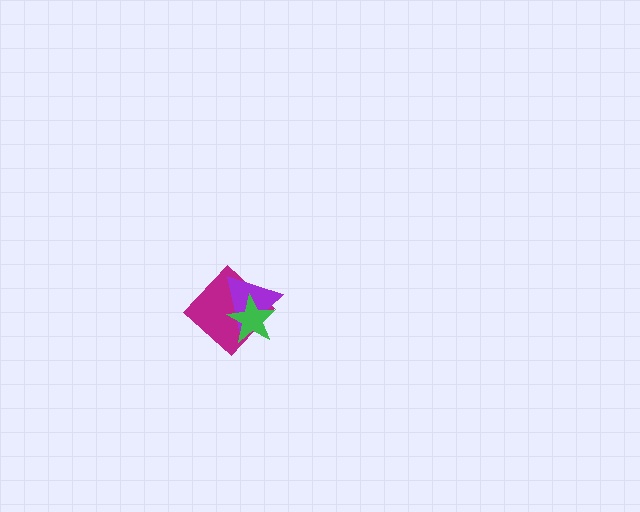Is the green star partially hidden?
No, no other shape covers it.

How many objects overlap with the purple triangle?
2 objects overlap with the purple triangle.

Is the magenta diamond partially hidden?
Yes, it is partially covered by another shape.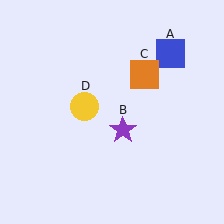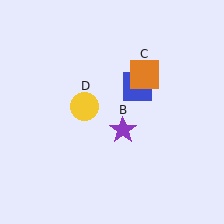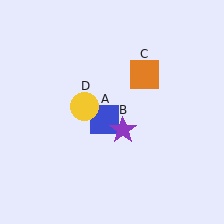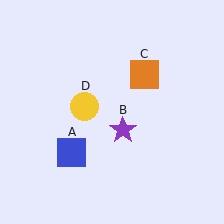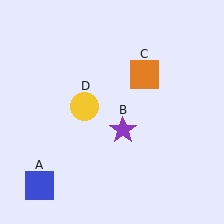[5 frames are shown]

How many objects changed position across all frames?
1 object changed position: blue square (object A).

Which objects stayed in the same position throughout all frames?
Purple star (object B) and orange square (object C) and yellow circle (object D) remained stationary.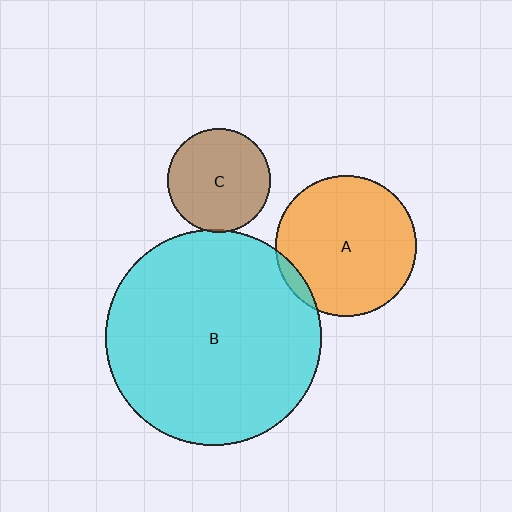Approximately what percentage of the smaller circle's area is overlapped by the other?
Approximately 5%.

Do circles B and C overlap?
Yes.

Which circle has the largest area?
Circle B (cyan).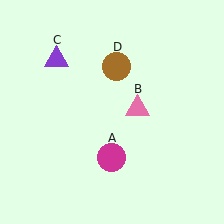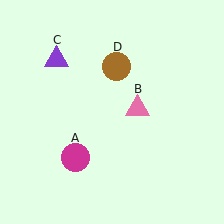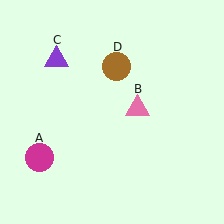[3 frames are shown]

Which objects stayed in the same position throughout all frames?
Pink triangle (object B) and purple triangle (object C) and brown circle (object D) remained stationary.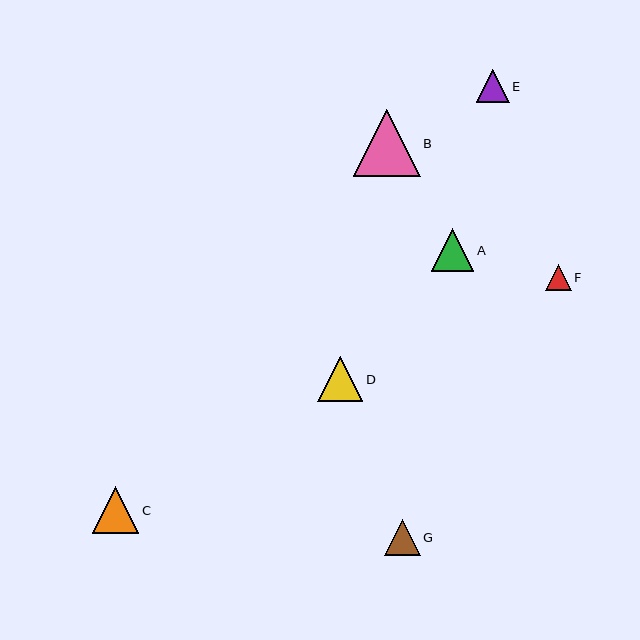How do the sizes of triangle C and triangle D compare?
Triangle C and triangle D are approximately the same size.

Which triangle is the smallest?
Triangle F is the smallest with a size of approximately 25 pixels.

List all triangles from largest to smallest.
From largest to smallest: B, C, D, A, G, E, F.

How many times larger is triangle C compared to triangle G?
Triangle C is approximately 1.3 times the size of triangle G.